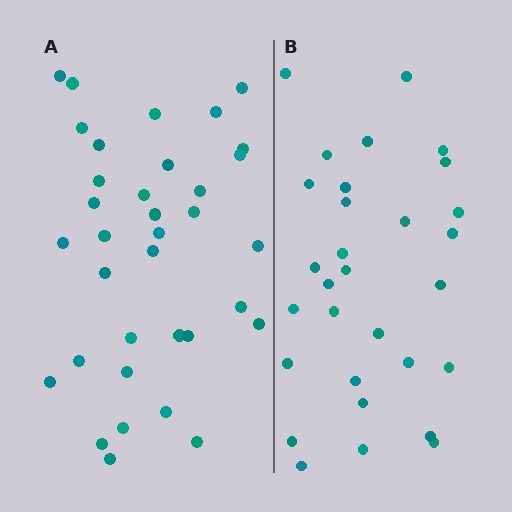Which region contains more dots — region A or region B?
Region A (the left region) has more dots.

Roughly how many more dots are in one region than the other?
Region A has about 5 more dots than region B.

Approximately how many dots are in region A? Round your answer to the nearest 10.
About 40 dots. (The exact count is 35, which rounds to 40.)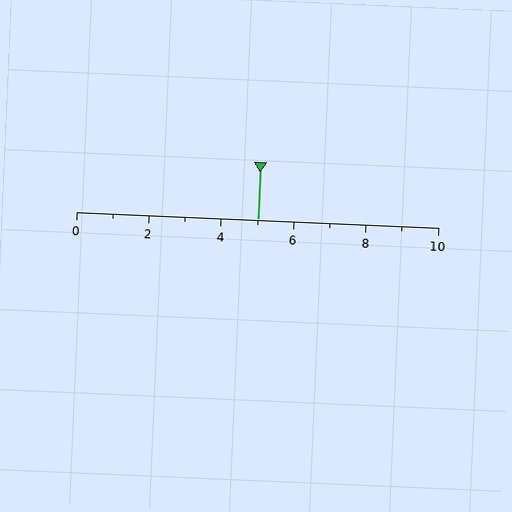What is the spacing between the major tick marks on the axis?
The major ticks are spaced 2 apart.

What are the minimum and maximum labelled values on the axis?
The axis runs from 0 to 10.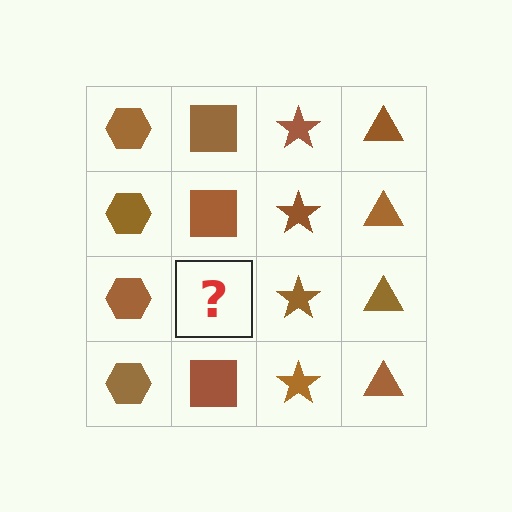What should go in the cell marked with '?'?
The missing cell should contain a brown square.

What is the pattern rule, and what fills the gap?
The rule is that each column has a consistent shape. The gap should be filled with a brown square.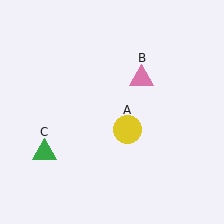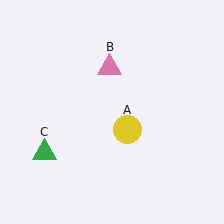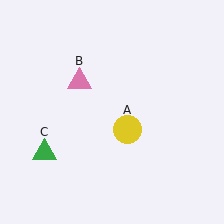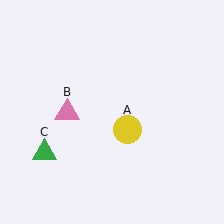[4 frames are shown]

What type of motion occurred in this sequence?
The pink triangle (object B) rotated counterclockwise around the center of the scene.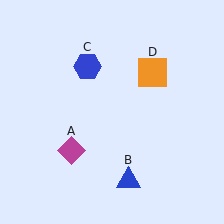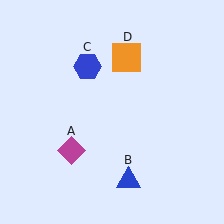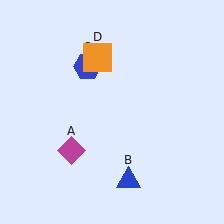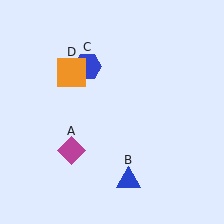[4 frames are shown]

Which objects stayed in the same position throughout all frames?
Magenta diamond (object A) and blue triangle (object B) and blue hexagon (object C) remained stationary.